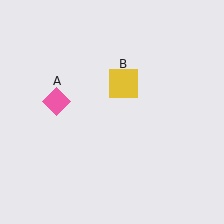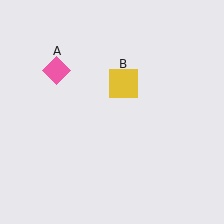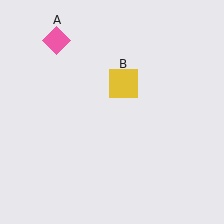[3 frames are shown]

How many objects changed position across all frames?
1 object changed position: pink diamond (object A).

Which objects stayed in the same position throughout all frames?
Yellow square (object B) remained stationary.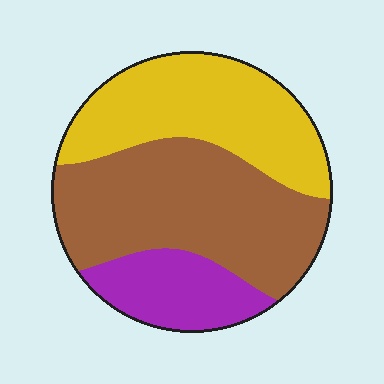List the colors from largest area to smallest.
From largest to smallest: brown, yellow, purple.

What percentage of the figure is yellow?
Yellow covers about 35% of the figure.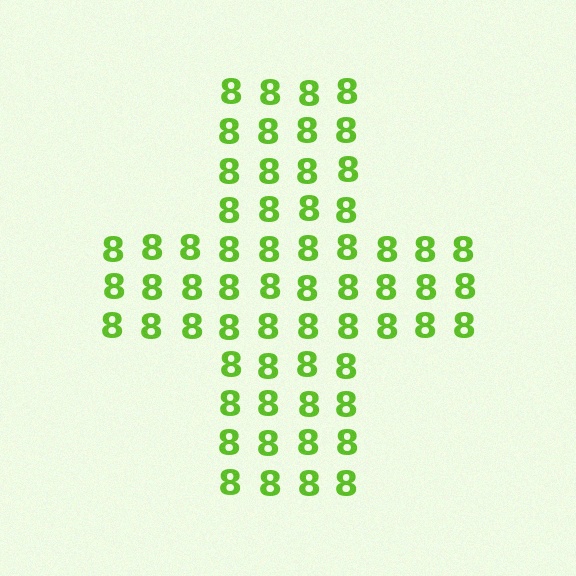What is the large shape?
The large shape is a cross.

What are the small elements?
The small elements are digit 8's.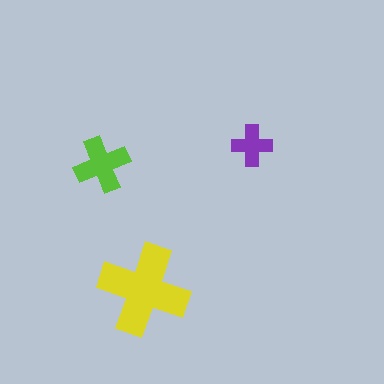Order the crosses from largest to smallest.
the yellow one, the lime one, the purple one.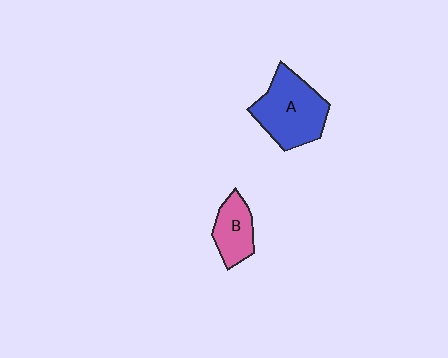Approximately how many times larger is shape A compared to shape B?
Approximately 1.8 times.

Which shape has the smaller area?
Shape B (pink).